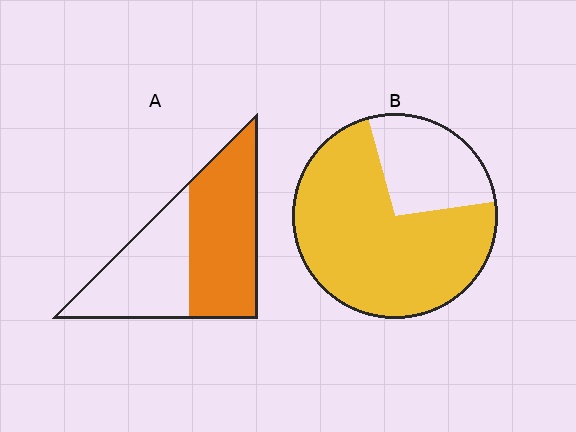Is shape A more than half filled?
Yes.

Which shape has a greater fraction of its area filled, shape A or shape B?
Shape B.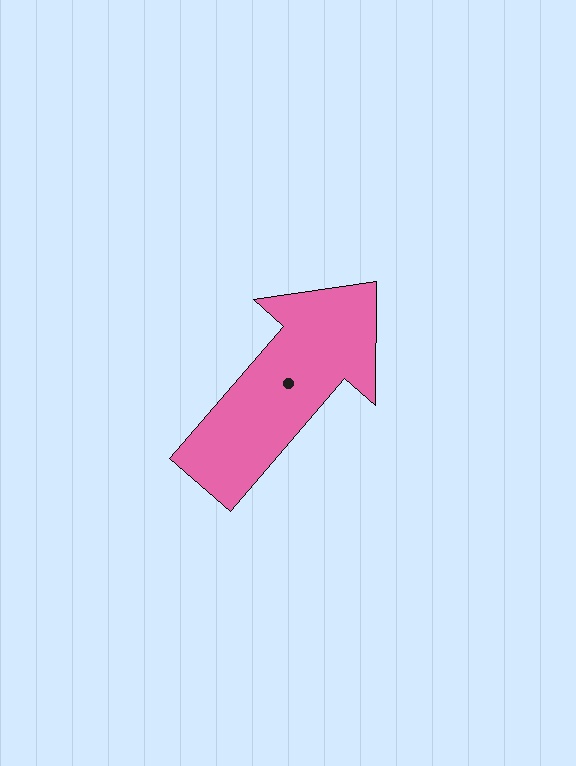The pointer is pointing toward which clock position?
Roughly 1 o'clock.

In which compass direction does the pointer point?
Northeast.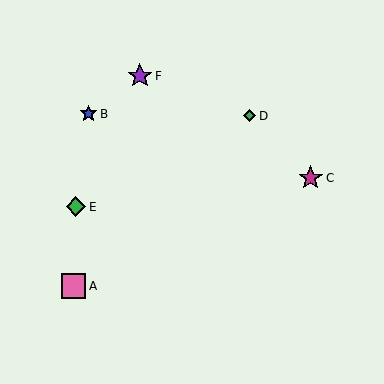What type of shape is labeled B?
Shape B is a blue star.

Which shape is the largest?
The pink square (labeled A) is the largest.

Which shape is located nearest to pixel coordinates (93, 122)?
The blue star (labeled B) at (89, 114) is nearest to that location.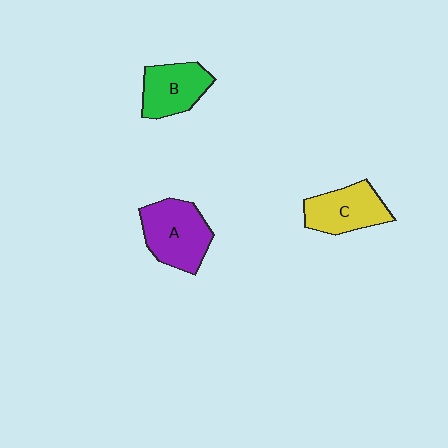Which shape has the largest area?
Shape A (purple).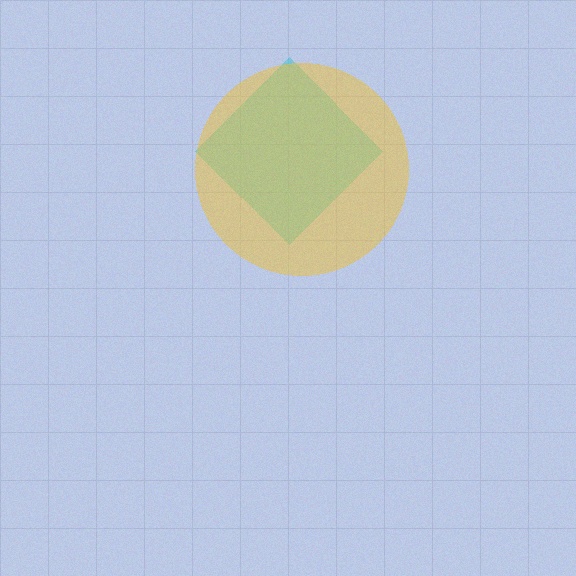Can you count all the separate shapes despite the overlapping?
Yes, there are 2 separate shapes.